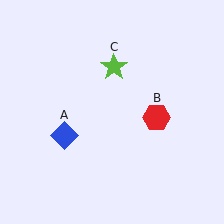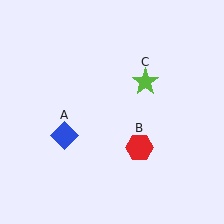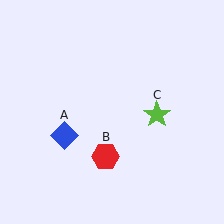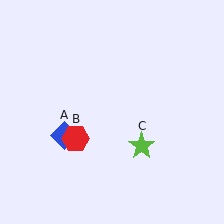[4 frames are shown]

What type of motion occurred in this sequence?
The red hexagon (object B), lime star (object C) rotated clockwise around the center of the scene.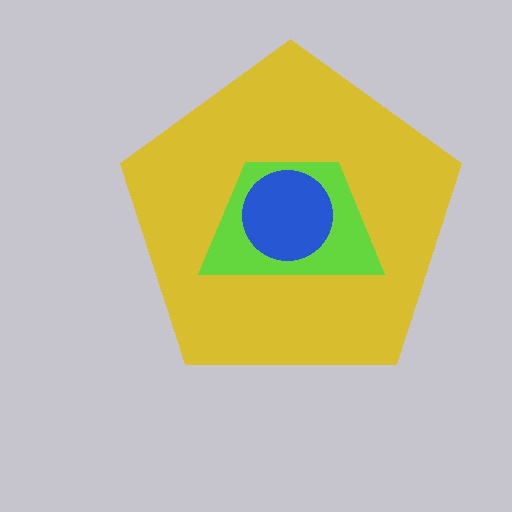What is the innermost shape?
The blue circle.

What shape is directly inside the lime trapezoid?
The blue circle.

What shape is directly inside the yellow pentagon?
The lime trapezoid.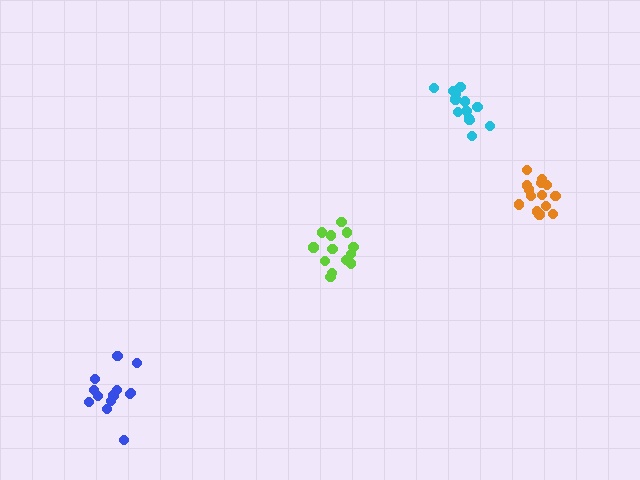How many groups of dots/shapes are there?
There are 4 groups.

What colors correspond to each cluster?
The clusters are colored: lime, blue, orange, cyan.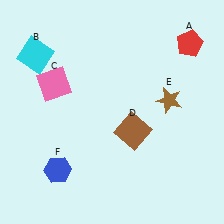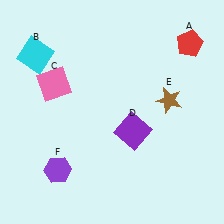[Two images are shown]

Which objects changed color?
D changed from brown to purple. F changed from blue to purple.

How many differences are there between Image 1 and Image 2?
There are 2 differences between the two images.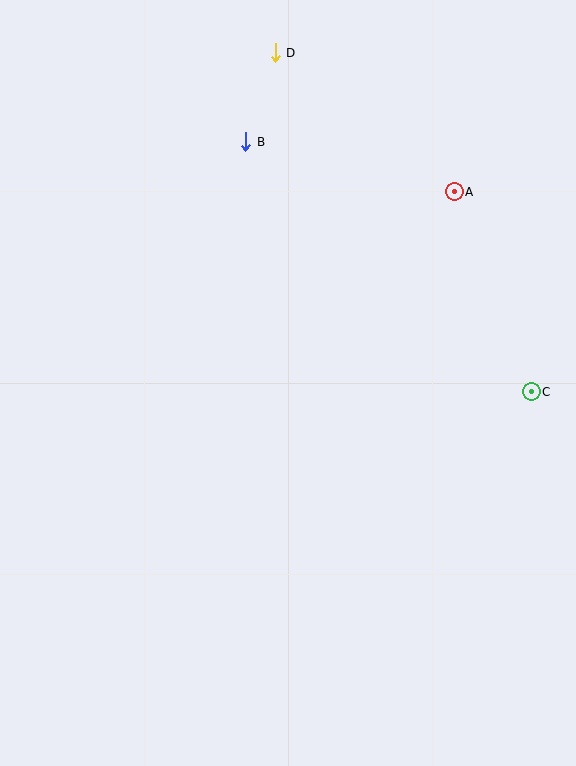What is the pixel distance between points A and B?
The distance between A and B is 214 pixels.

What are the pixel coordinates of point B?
Point B is at (246, 142).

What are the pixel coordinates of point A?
Point A is at (454, 192).